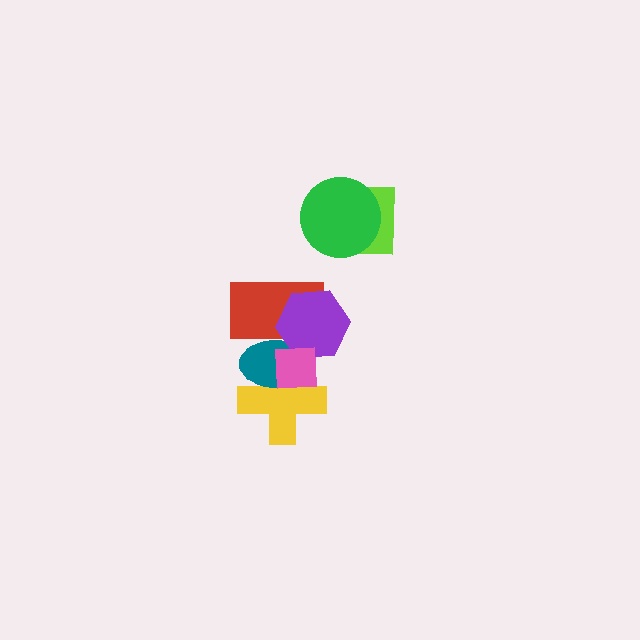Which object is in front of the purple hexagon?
The pink square is in front of the purple hexagon.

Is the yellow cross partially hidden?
Yes, it is partially covered by another shape.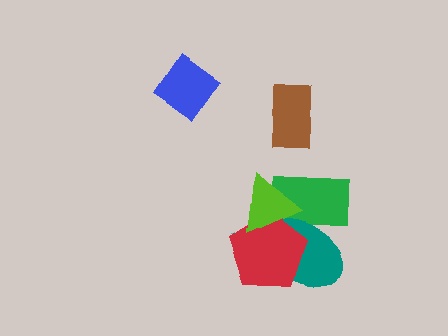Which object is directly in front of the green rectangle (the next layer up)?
The teal ellipse is directly in front of the green rectangle.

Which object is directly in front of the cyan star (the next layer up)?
The green rectangle is directly in front of the cyan star.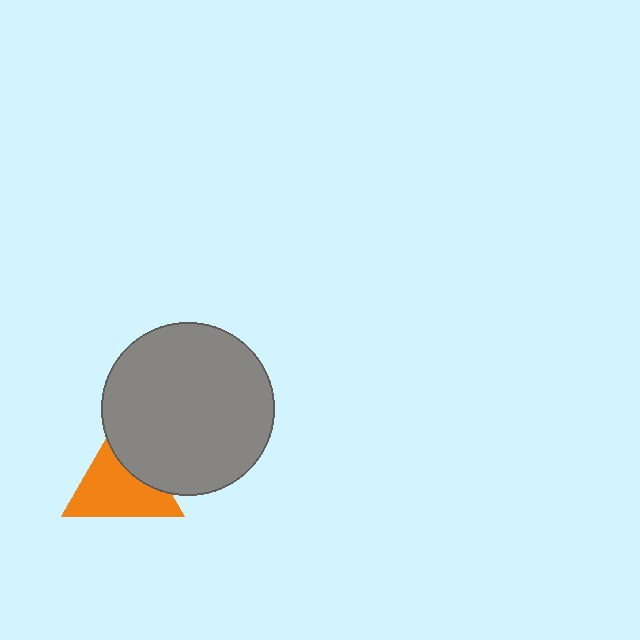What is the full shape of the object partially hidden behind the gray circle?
The partially hidden object is an orange triangle.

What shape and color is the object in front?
The object in front is a gray circle.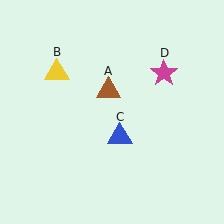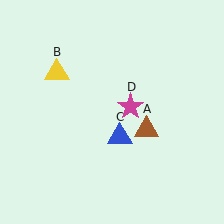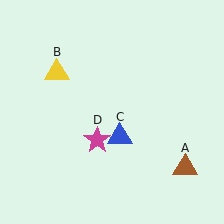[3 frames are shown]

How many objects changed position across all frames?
2 objects changed position: brown triangle (object A), magenta star (object D).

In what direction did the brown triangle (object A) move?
The brown triangle (object A) moved down and to the right.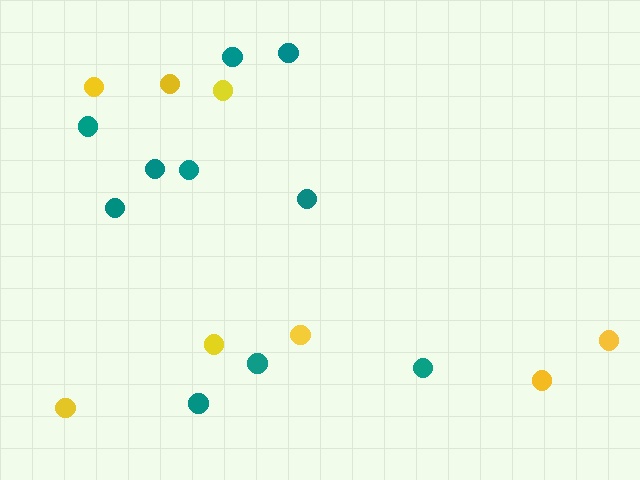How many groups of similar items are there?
There are 2 groups: one group of teal circles (10) and one group of yellow circles (8).